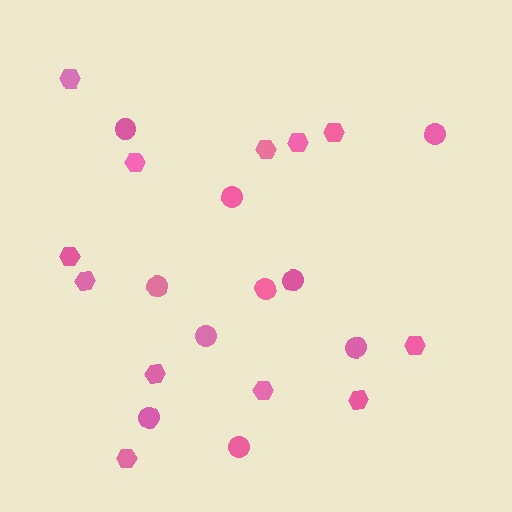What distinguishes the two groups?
There are 2 groups: one group of circles (10) and one group of hexagons (12).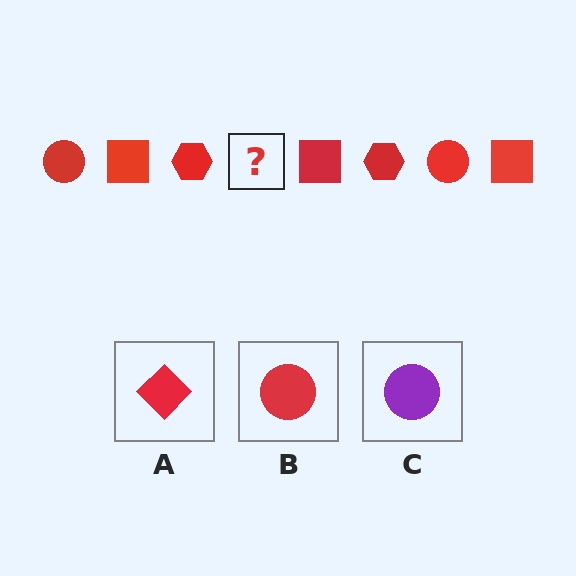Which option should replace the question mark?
Option B.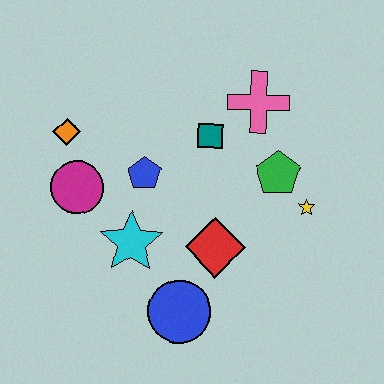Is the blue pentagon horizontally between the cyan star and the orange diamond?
No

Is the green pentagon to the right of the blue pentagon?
Yes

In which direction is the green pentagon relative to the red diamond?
The green pentagon is above the red diamond.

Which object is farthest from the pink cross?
The blue circle is farthest from the pink cross.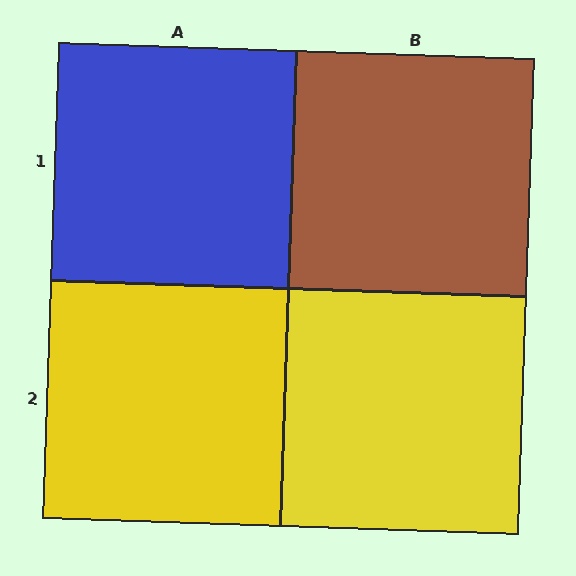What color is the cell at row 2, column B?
Yellow.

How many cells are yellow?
2 cells are yellow.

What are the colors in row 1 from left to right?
Blue, brown.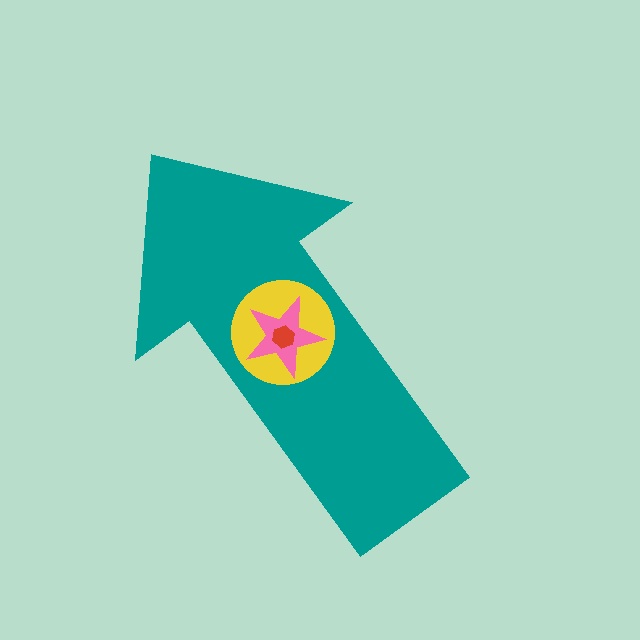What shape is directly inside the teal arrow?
The yellow circle.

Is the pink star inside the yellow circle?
Yes.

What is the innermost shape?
The red hexagon.